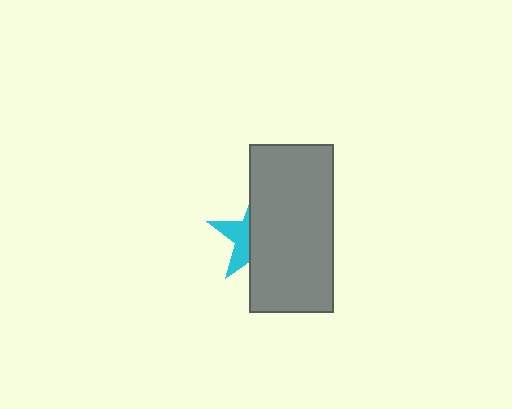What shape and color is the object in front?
The object in front is a gray rectangle.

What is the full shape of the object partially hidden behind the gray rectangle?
The partially hidden object is a cyan star.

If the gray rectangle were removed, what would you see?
You would see the complete cyan star.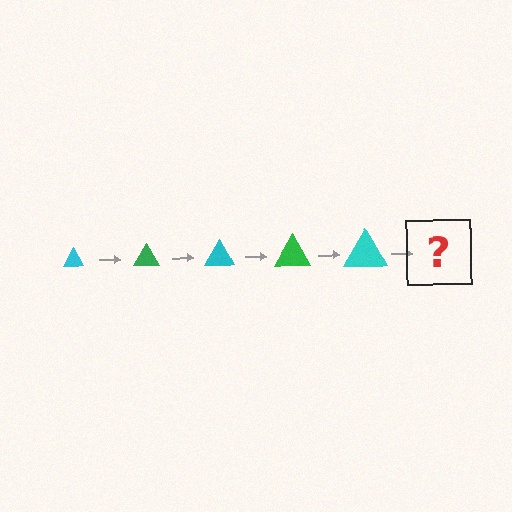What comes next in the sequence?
The next element should be a green triangle, larger than the previous one.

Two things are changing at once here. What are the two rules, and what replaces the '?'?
The two rules are that the triangle grows larger each step and the color cycles through cyan and green. The '?' should be a green triangle, larger than the previous one.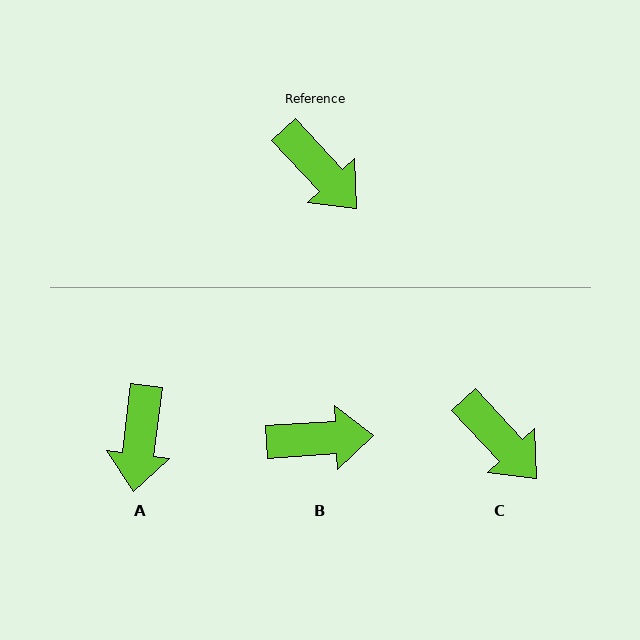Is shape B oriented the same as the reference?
No, it is off by about 51 degrees.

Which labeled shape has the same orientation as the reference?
C.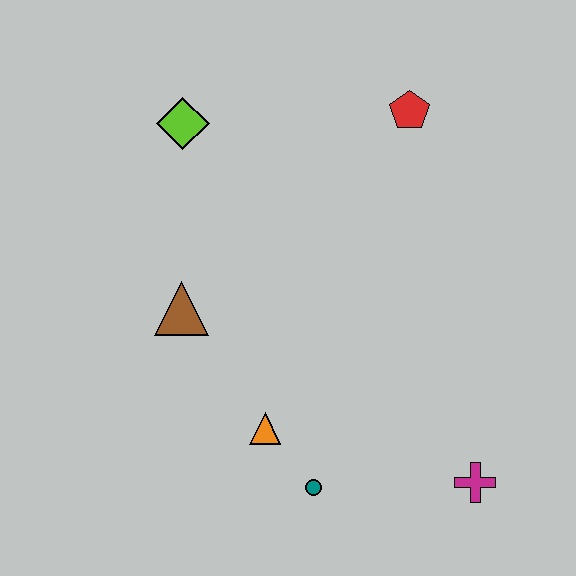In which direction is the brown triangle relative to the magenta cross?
The brown triangle is to the left of the magenta cross.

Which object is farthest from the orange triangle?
The red pentagon is farthest from the orange triangle.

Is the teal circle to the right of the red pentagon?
No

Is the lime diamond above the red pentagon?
No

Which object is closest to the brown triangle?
The orange triangle is closest to the brown triangle.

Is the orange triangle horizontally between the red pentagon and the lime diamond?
Yes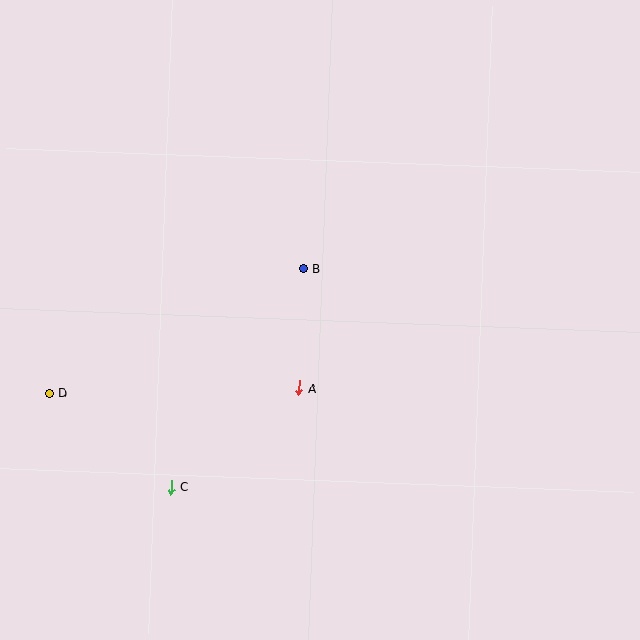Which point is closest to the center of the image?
Point B at (303, 268) is closest to the center.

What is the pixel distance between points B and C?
The distance between B and C is 255 pixels.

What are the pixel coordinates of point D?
Point D is at (50, 393).